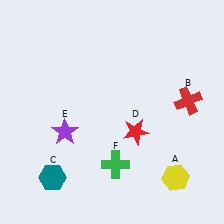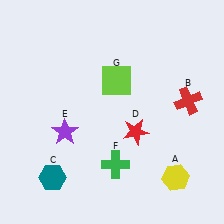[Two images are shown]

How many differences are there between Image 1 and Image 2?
There is 1 difference between the two images.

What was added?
A lime square (G) was added in Image 2.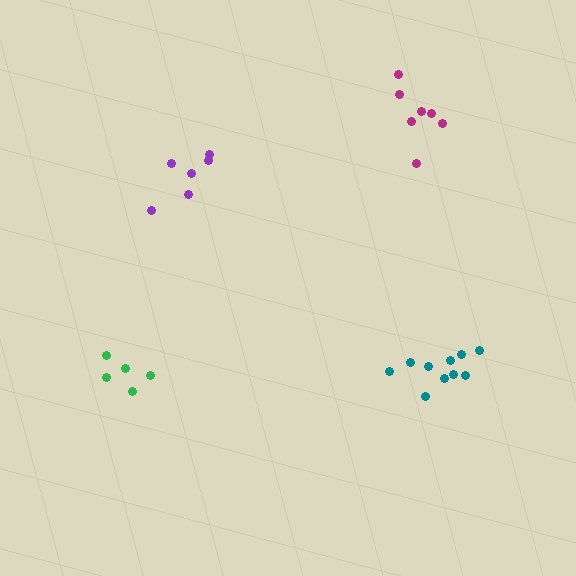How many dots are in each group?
Group 1: 5 dots, Group 2: 6 dots, Group 3: 7 dots, Group 4: 10 dots (28 total).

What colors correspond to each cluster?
The clusters are colored: green, purple, magenta, teal.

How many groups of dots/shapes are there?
There are 4 groups.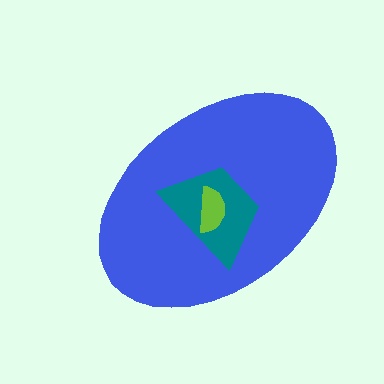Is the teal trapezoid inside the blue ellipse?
Yes.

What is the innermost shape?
The lime semicircle.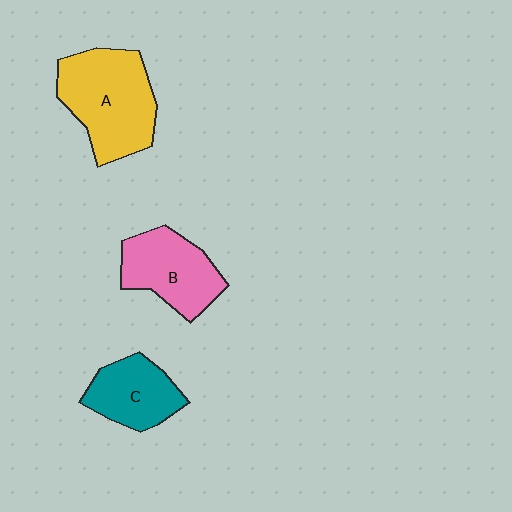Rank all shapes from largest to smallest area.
From largest to smallest: A (yellow), B (pink), C (teal).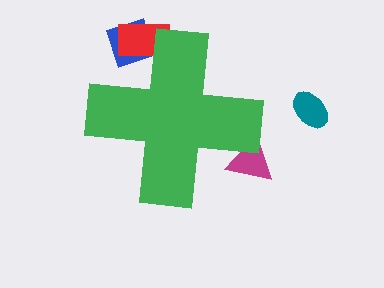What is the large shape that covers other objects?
A green cross.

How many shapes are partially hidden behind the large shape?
3 shapes are partially hidden.